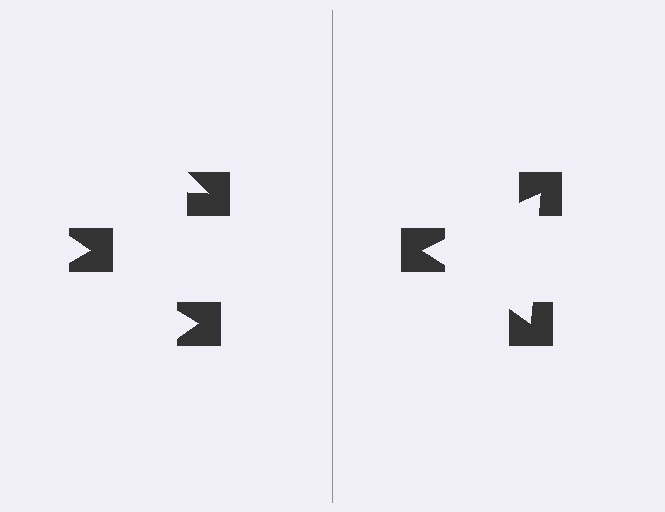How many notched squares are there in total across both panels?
6 — 3 on each side.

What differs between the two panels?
The notched squares are positioned identically on both sides; only the wedge orientations differ. On the right they align to a triangle; on the left they are misaligned.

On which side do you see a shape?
An illusory triangle appears on the right side. On the left side the wedge cuts are rotated, so no coherent shape forms.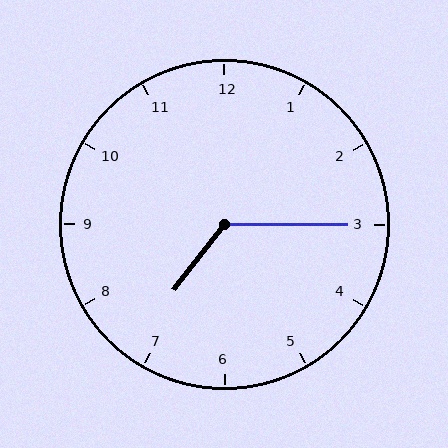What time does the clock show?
7:15.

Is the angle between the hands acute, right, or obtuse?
It is obtuse.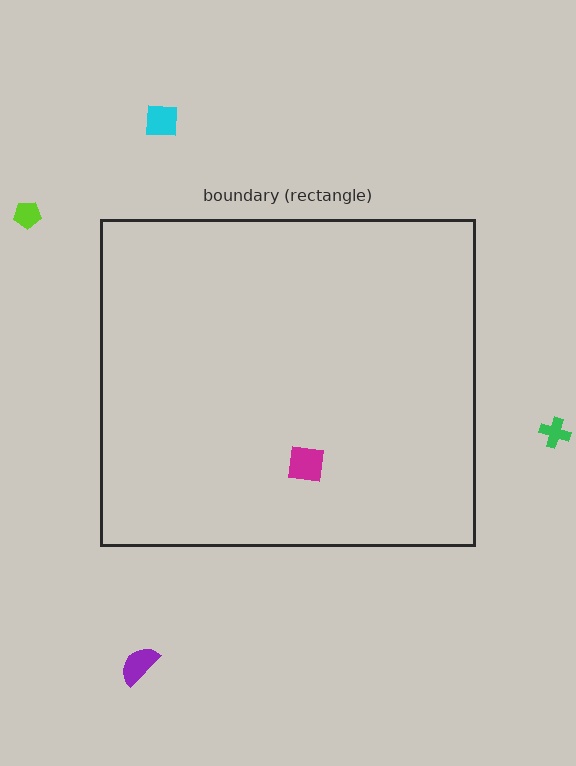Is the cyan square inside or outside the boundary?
Outside.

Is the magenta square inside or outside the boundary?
Inside.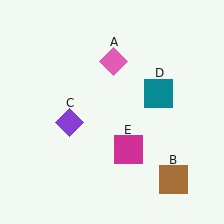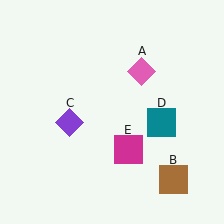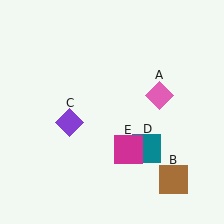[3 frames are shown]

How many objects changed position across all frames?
2 objects changed position: pink diamond (object A), teal square (object D).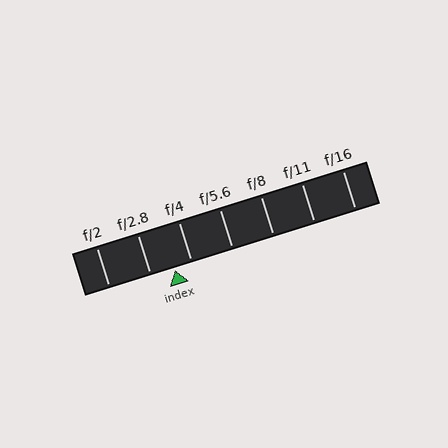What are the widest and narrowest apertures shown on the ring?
The widest aperture shown is f/2 and the narrowest is f/16.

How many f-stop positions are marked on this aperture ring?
There are 7 f-stop positions marked.